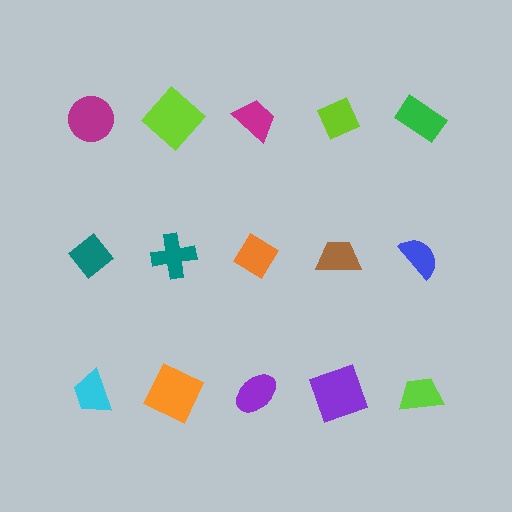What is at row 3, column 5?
A lime trapezoid.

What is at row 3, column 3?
A purple ellipse.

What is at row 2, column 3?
An orange diamond.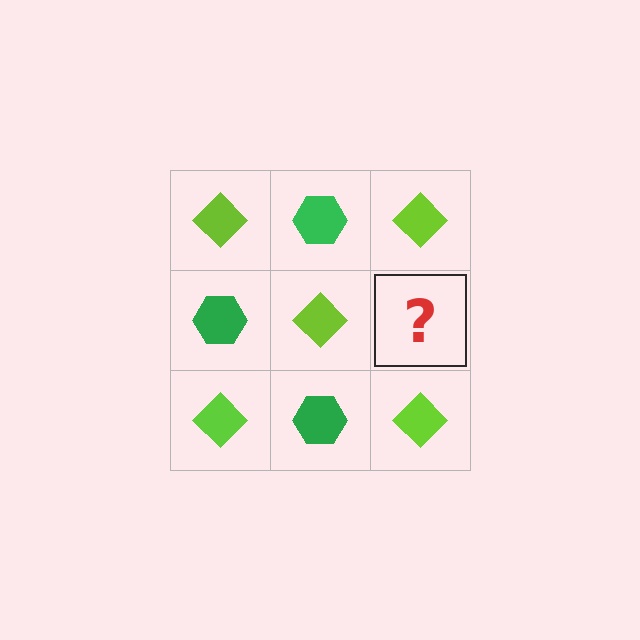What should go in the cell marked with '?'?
The missing cell should contain a green hexagon.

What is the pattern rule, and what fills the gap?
The rule is that it alternates lime diamond and green hexagon in a checkerboard pattern. The gap should be filled with a green hexagon.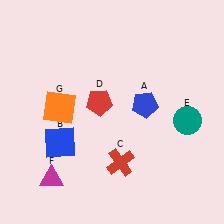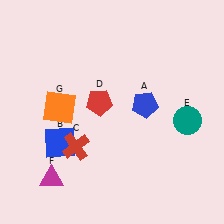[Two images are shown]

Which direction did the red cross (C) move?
The red cross (C) moved left.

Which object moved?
The red cross (C) moved left.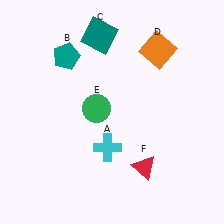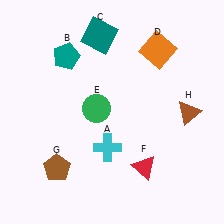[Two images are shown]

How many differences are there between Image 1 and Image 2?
There are 2 differences between the two images.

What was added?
A brown pentagon (G), a brown triangle (H) were added in Image 2.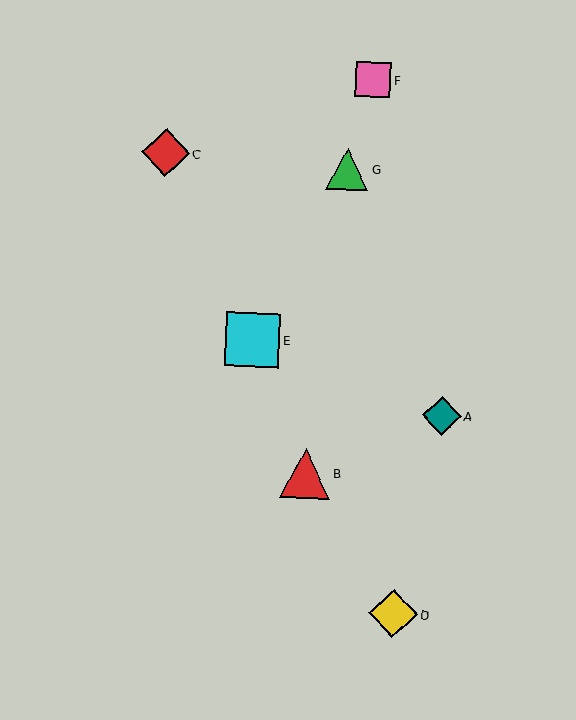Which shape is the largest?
The cyan square (labeled E) is the largest.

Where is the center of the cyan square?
The center of the cyan square is at (253, 339).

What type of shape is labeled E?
Shape E is a cyan square.